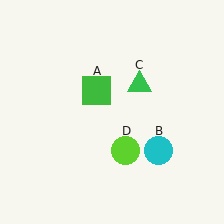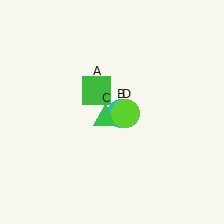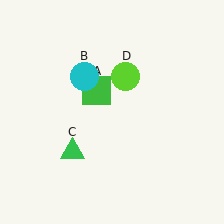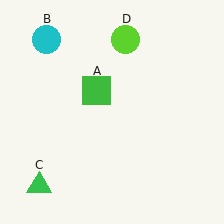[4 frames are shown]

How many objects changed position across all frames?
3 objects changed position: cyan circle (object B), green triangle (object C), lime circle (object D).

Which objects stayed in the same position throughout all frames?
Green square (object A) remained stationary.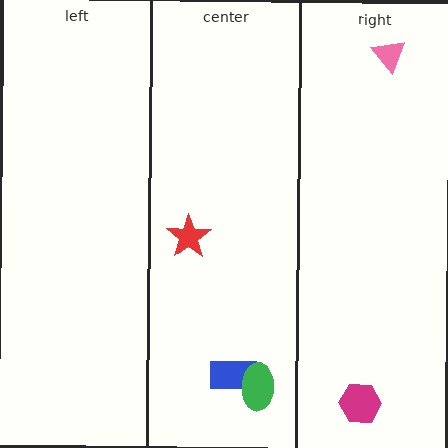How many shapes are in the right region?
2.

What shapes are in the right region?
The pink triangle, the magenta hexagon.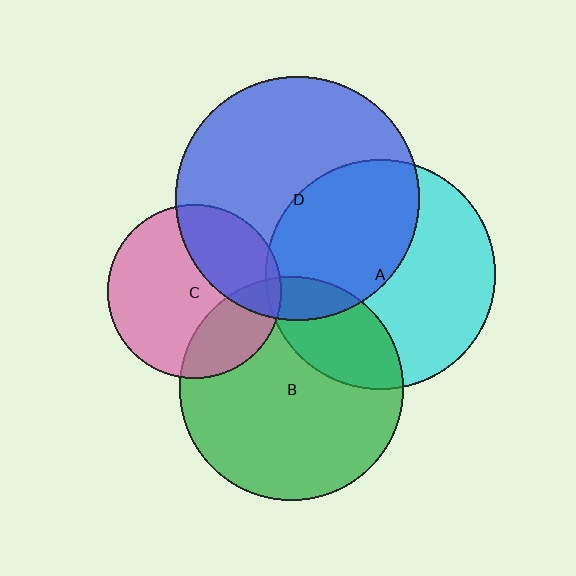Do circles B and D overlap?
Yes.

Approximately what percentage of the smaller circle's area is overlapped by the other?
Approximately 10%.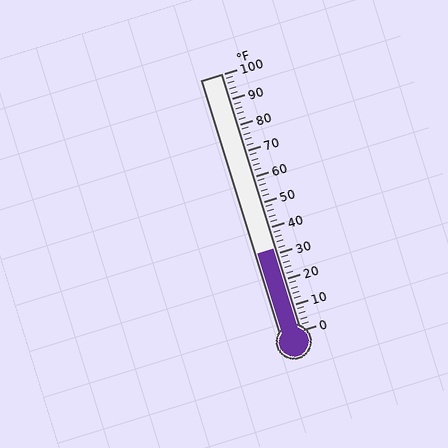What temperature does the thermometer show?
The thermometer shows approximately 32°F.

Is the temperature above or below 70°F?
The temperature is below 70°F.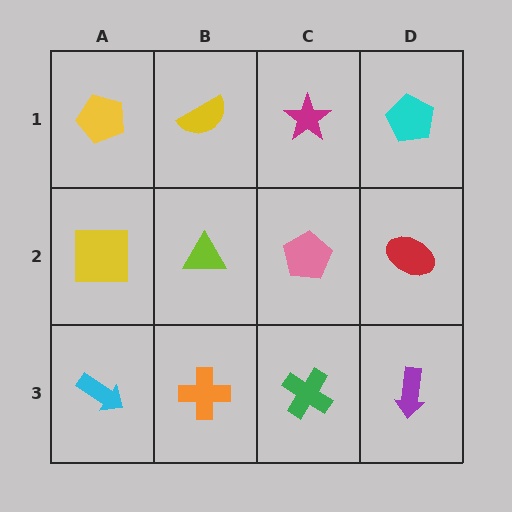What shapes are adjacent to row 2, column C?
A magenta star (row 1, column C), a green cross (row 3, column C), a lime triangle (row 2, column B), a red ellipse (row 2, column D).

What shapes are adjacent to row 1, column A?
A yellow square (row 2, column A), a yellow semicircle (row 1, column B).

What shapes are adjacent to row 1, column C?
A pink pentagon (row 2, column C), a yellow semicircle (row 1, column B), a cyan pentagon (row 1, column D).